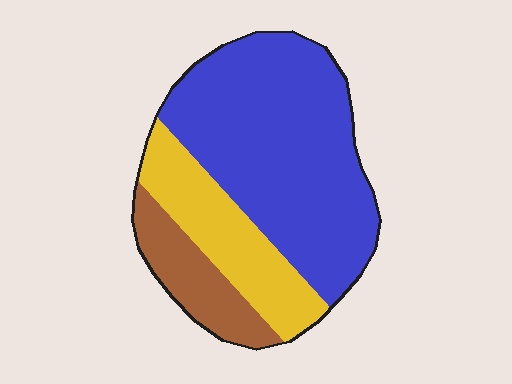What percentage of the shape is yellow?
Yellow covers 24% of the shape.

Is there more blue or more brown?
Blue.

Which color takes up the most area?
Blue, at roughly 60%.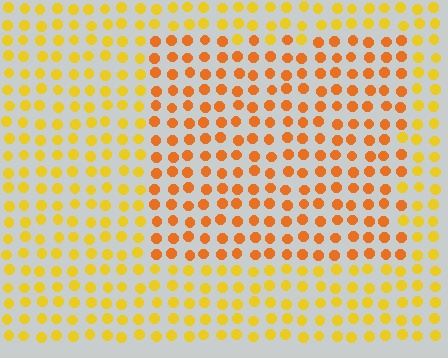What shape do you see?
I see a rectangle.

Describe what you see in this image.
The image is filled with small yellow elements in a uniform arrangement. A rectangle-shaped region is visible where the elements are tinted to a slightly different hue, forming a subtle color boundary.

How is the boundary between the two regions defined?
The boundary is defined purely by a slight shift in hue (about 27 degrees). Spacing, size, and orientation are identical on both sides.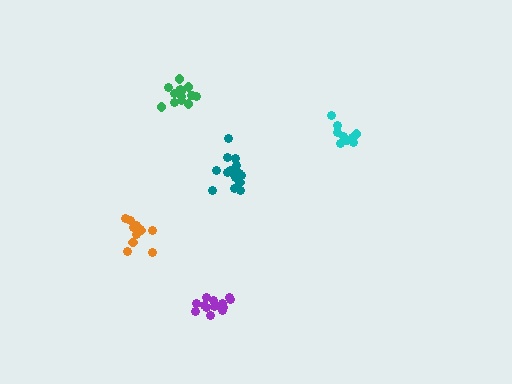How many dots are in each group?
Group 1: 11 dots, Group 2: 9 dots, Group 3: 15 dots, Group 4: 15 dots, Group 5: 15 dots (65 total).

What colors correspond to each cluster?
The clusters are colored: orange, cyan, green, teal, purple.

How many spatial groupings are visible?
There are 5 spatial groupings.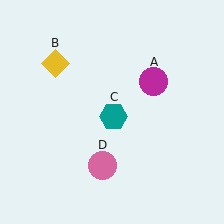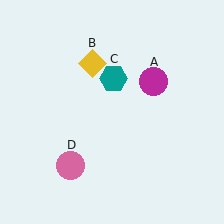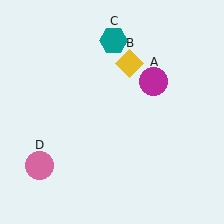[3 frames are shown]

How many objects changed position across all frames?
3 objects changed position: yellow diamond (object B), teal hexagon (object C), pink circle (object D).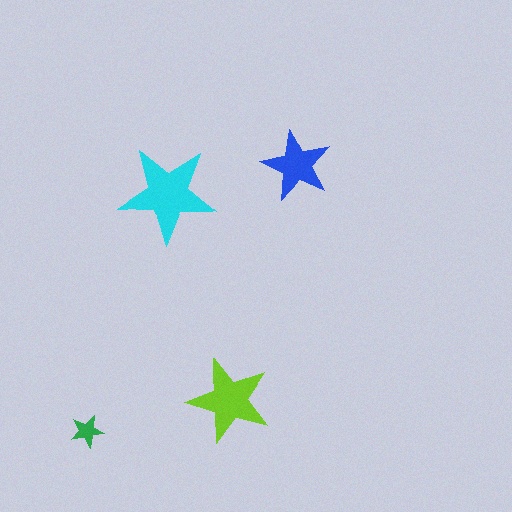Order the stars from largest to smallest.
the cyan one, the lime one, the blue one, the green one.